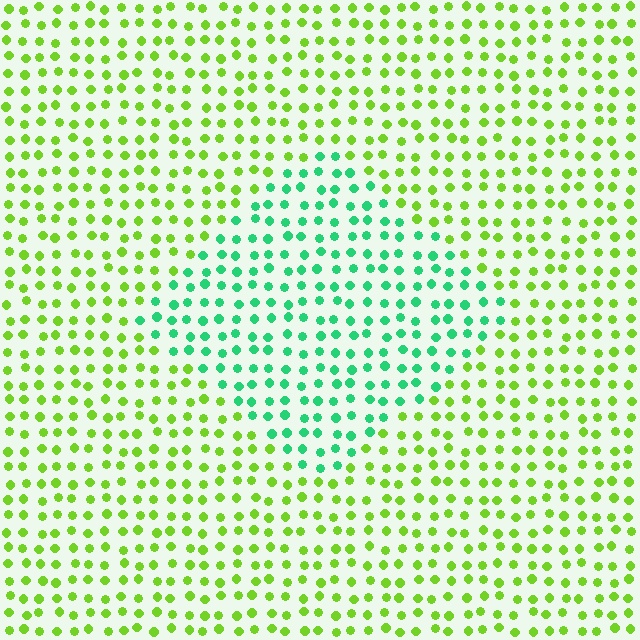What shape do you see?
I see a diamond.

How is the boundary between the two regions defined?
The boundary is defined purely by a slight shift in hue (about 55 degrees). Spacing, size, and orientation are identical on both sides.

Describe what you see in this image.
The image is filled with small lime elements in a uniform arrangement. A diamond-shaped region is visible where the elements are tinted to a slightly different hue, forming a subtle color boundary.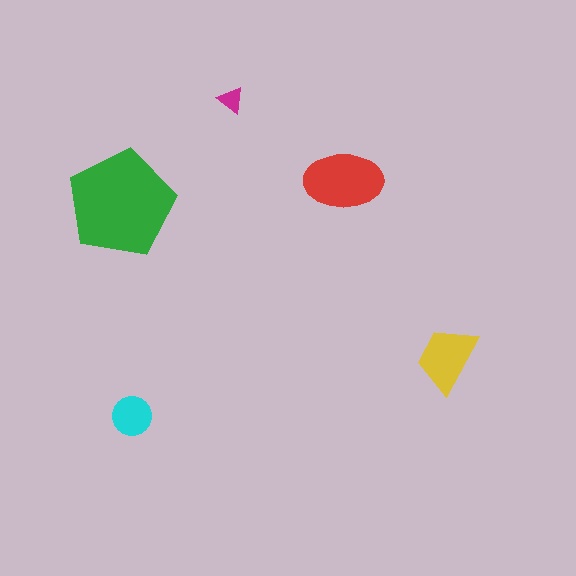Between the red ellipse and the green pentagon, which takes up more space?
The green pentagon.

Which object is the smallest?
The magenta triangle.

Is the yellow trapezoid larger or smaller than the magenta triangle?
Larger.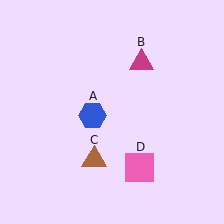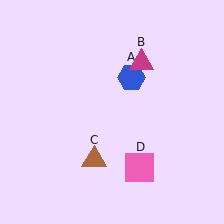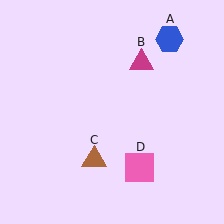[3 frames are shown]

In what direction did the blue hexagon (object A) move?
The blue hexagon (object A) moved up and to the right.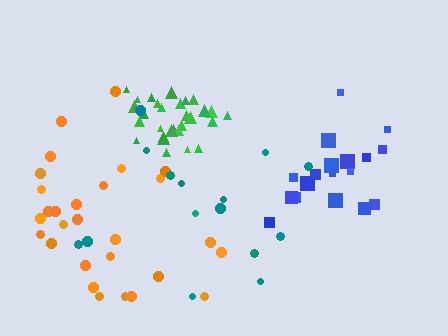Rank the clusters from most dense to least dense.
green, blue, orange, teal.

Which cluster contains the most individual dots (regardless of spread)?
Orange (30).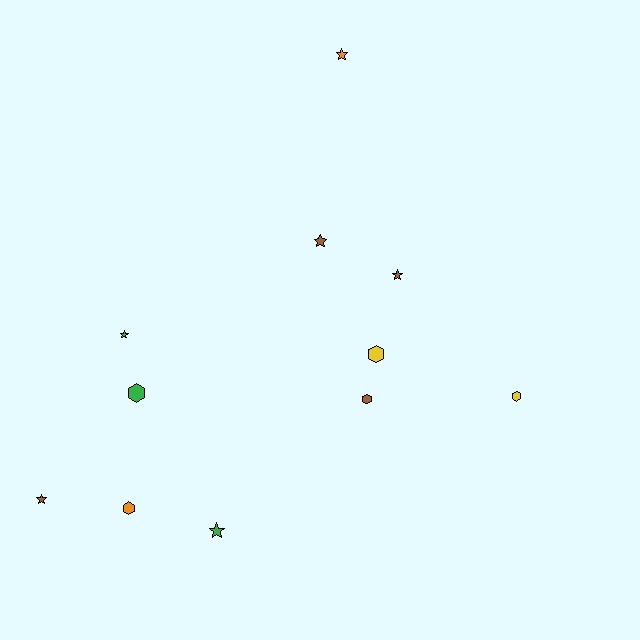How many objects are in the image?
There are 11 objects.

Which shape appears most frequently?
Star, with 6 objects.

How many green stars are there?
There are 2 green stars.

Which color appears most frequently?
Brown, with 4 objects.